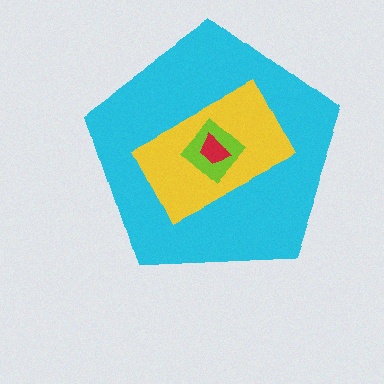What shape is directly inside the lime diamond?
The red trapezoid.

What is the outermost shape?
The cyan pentagon.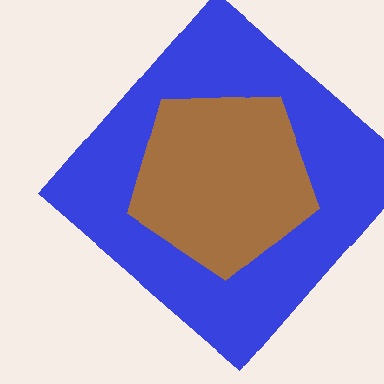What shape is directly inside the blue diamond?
The brown pentagon.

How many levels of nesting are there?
2.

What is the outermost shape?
The blue diamond.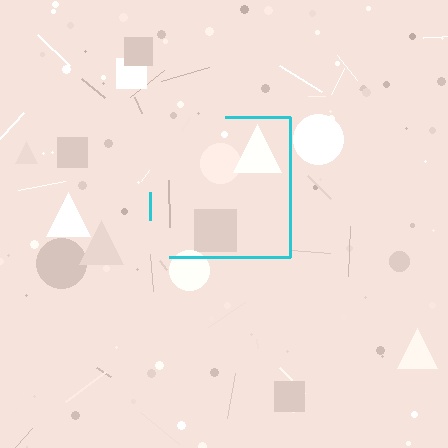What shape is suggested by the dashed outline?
The dashed outline suggests a square.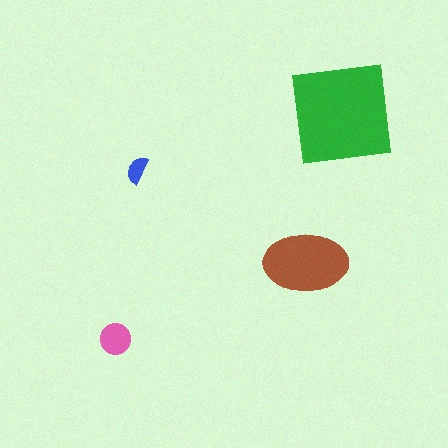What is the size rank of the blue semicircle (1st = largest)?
4th.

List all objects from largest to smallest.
The green square, the brown ellipse, the pink circle, the blue semicircle.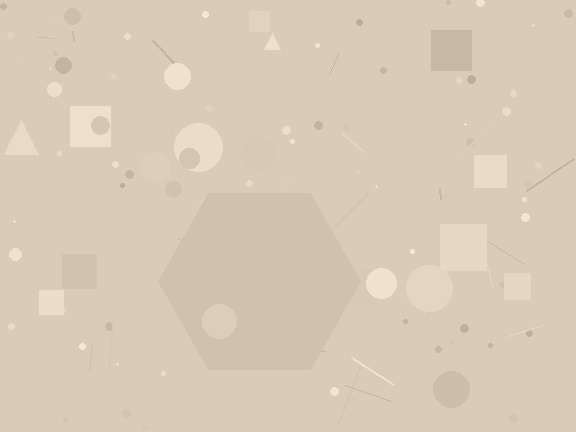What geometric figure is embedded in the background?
A hexagon is embedded in the background.